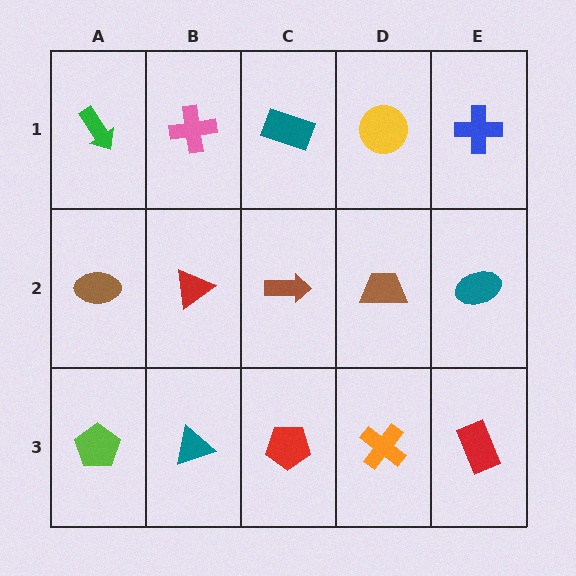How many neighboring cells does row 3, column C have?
3.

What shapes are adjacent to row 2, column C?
A teal rectangle (row 1, column C), a red pentagon (row 3, column C), a red triangle (row 2, column B), a brown trapezoid (row 2, column D).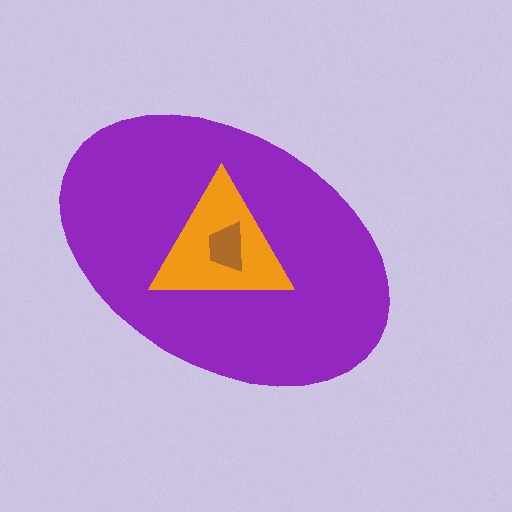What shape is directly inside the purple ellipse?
The orange triangle.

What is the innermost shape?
The brown trapezoid.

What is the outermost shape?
The purple ellipse.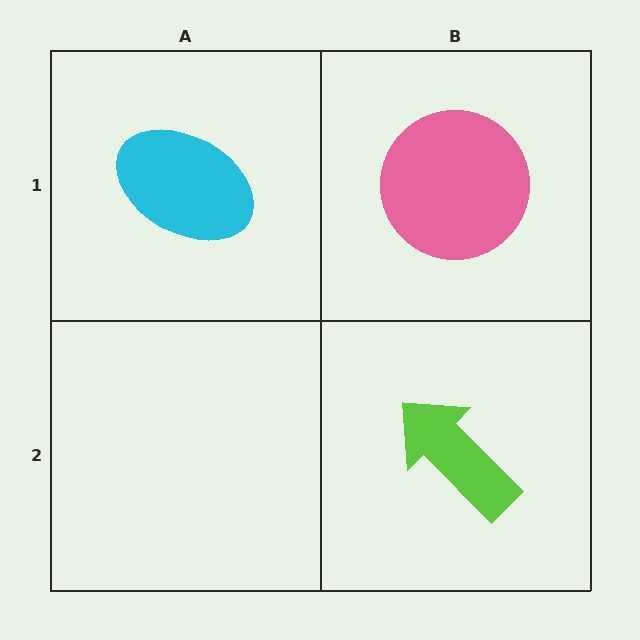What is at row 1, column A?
A cyan ellipse.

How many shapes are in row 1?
2 shapes.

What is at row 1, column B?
A pink circle.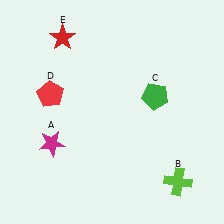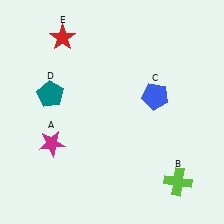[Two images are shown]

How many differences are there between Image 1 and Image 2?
There are 2 differences between the two images.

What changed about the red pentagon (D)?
In Image 1, D is red. In Image 2, it changed to teal.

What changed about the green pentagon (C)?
In Image 1, C is green. In Image 2, it changed to blue.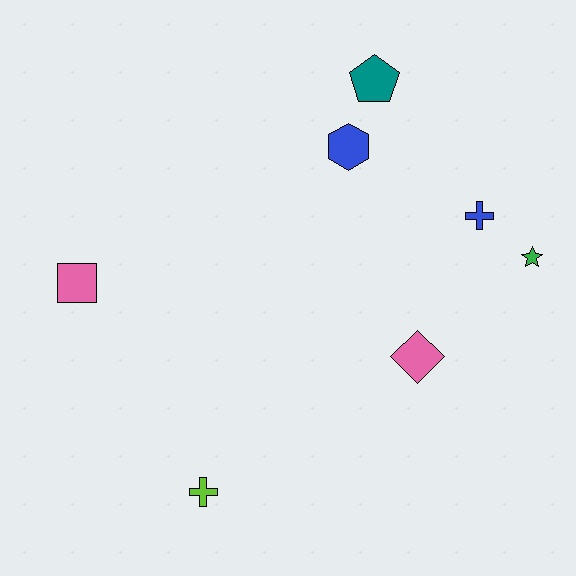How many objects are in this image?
There are 7 objects.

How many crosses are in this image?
There are 2 crosses.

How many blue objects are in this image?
There are 2 blue objects.